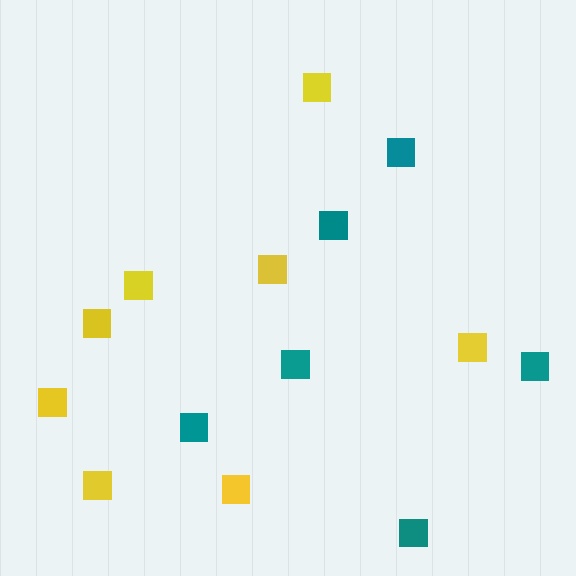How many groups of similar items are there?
There are 2 groups: one group of yellow squares (8) and one group of teal squares (6).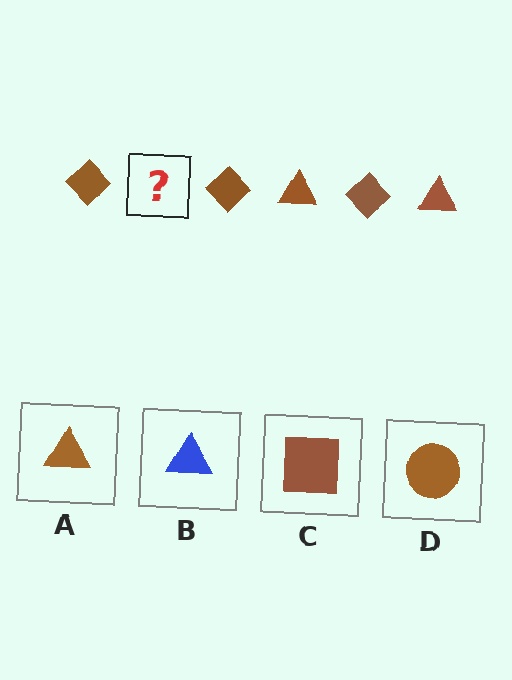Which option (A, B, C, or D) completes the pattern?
A.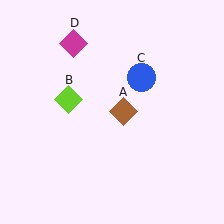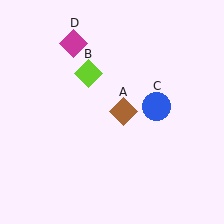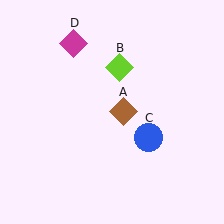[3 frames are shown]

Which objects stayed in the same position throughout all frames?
Brown diamond (object A) and magenta diamond (object D) remained stationary.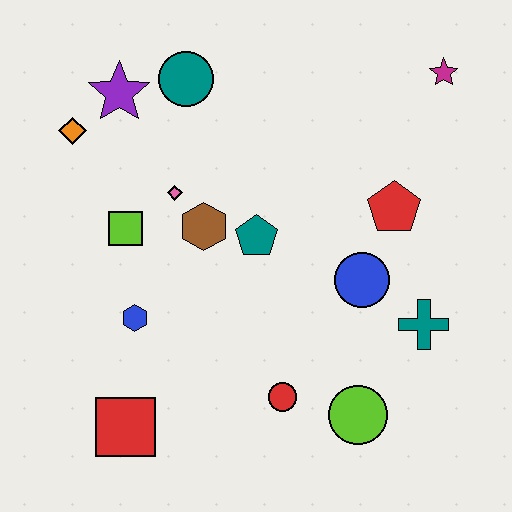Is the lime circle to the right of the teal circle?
Yes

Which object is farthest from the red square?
The magenta star is farthest from the red square.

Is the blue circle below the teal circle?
Yes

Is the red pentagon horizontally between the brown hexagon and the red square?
No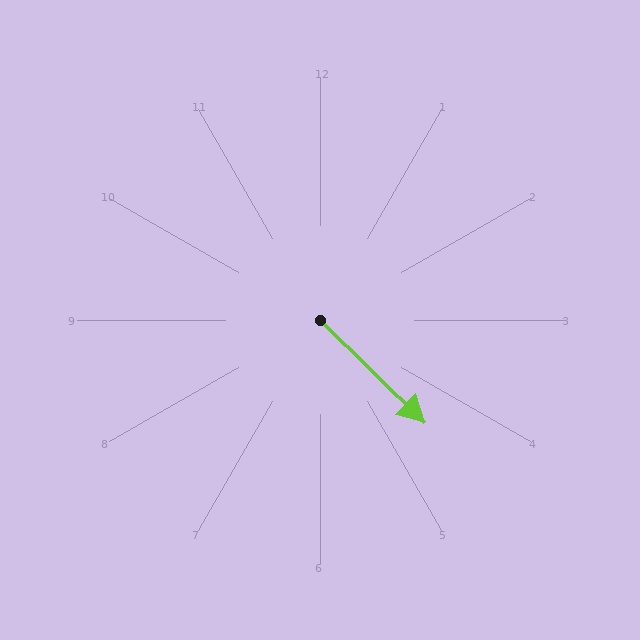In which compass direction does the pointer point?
Southeast.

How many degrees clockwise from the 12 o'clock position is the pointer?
Approximately 135 degrees.